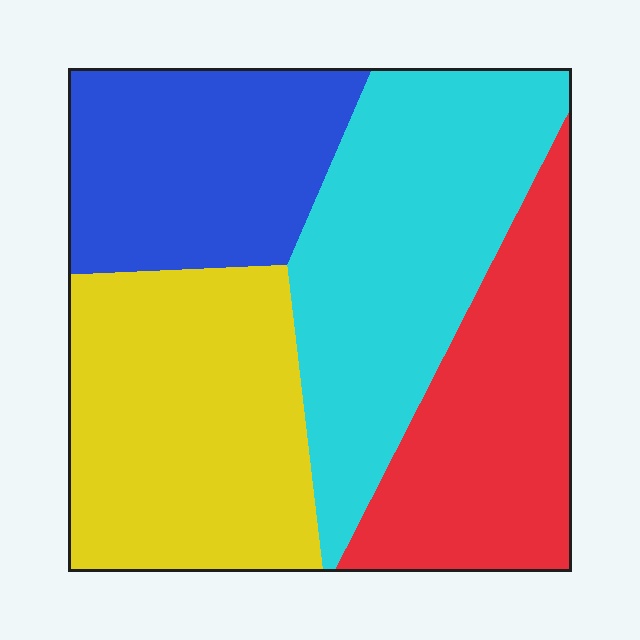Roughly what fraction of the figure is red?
Red covers 22% of the figure.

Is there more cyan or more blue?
Cyan.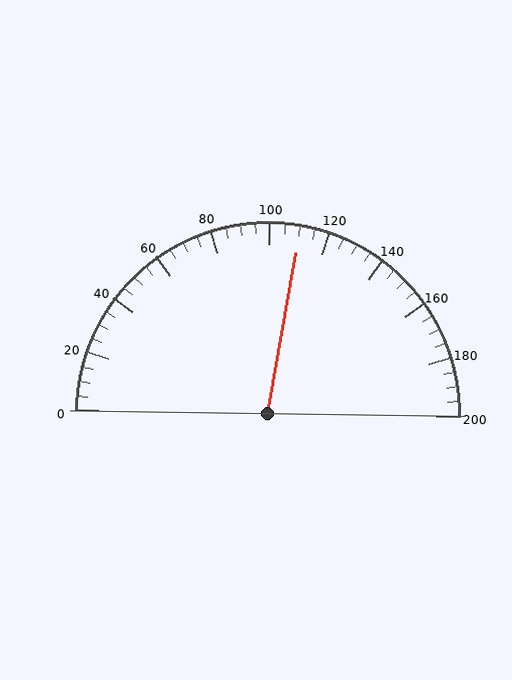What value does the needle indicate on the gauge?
The needle indicates approximately 110.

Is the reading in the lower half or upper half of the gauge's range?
The reading is in the upper half of the range (0 to 200).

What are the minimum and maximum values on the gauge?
The gauge ranges from 0 to 200.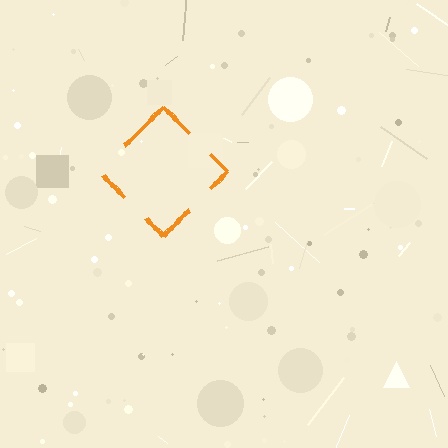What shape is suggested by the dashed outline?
The dashed outline suggests a diamond.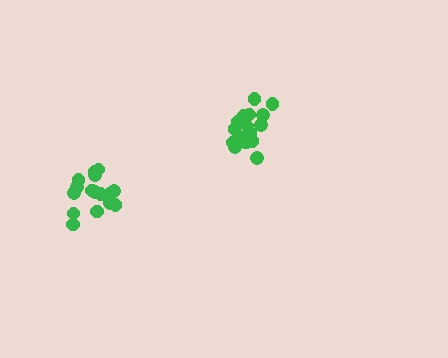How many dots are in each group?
Group 1: 17 dots, Group 2: 18 dots (35 total).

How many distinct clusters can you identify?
There are 2 distinct clusters.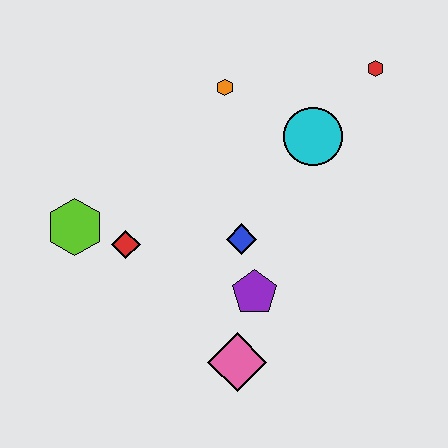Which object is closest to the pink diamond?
The purple pentagon is closest to the pink diamond.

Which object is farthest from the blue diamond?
The red hexagon is farthest from the blue diamond.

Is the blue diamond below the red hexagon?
Yes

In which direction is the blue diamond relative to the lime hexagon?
The blue diamond is to the right of the lime hexagon.